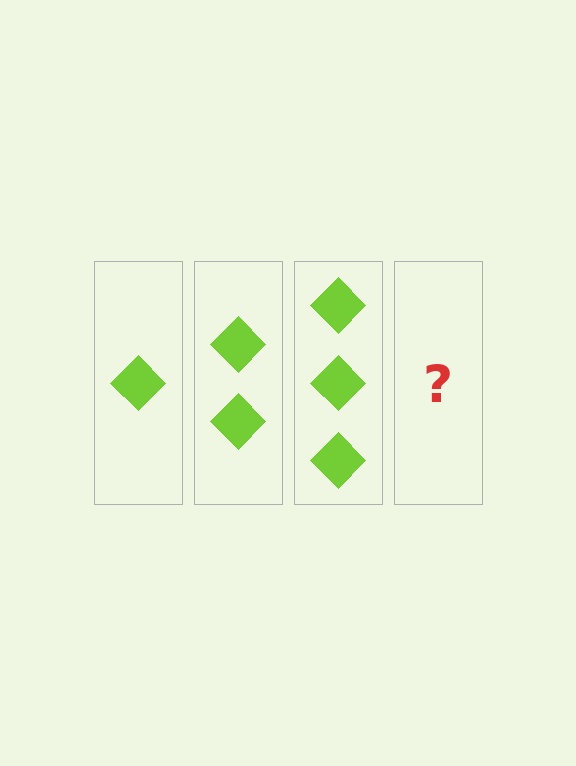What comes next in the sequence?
The next element should be 4 diamonds.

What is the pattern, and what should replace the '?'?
The pattern is that each step adds one more diamond. The '?' should be 4 diamonds.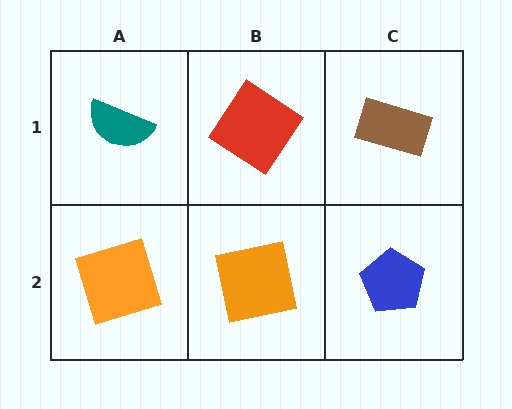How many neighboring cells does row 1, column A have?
2.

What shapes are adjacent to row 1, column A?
An orange square (row 2, column A), a red diamond (row 1, column B).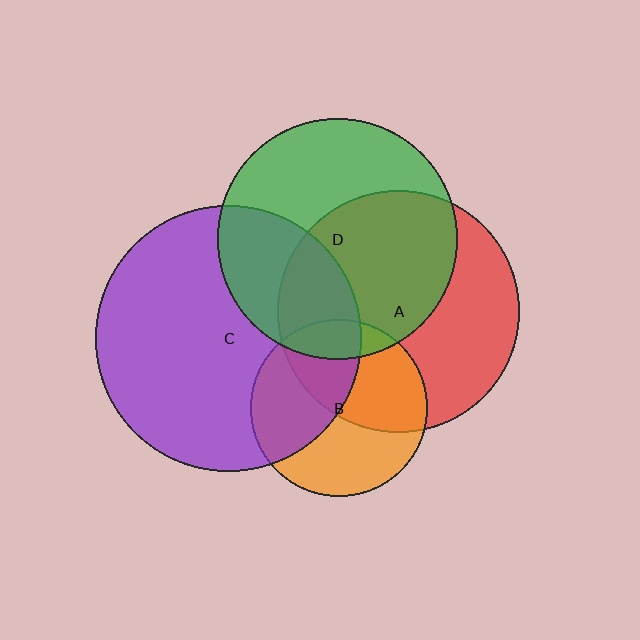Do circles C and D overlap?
Yes.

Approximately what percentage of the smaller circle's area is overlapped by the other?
Approximately 35%.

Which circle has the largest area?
Circle C (purple).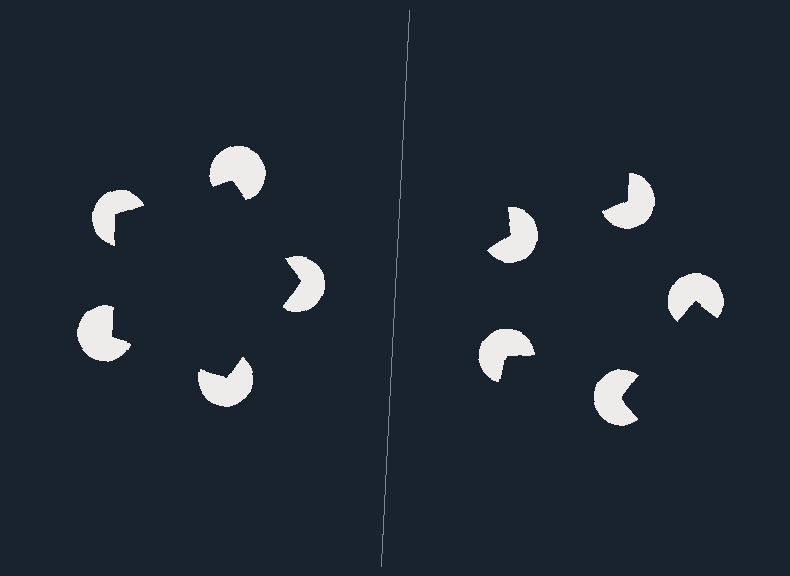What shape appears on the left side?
An illusory pentagon.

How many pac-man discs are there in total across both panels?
10 — 5 on each side.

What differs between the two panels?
The pac-man discs are positioned identically on both sides; only the wedge orientations differ. On the left they align to a pentagon; on the right they are misaligned.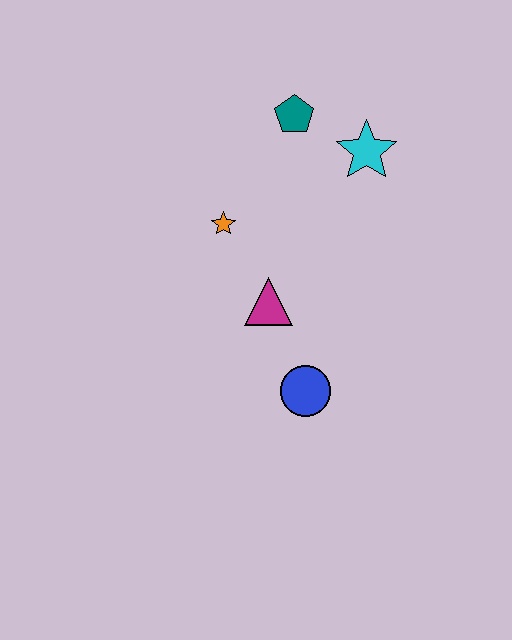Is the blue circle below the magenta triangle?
Yes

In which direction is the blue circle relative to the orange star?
The blue circle is below the orange star.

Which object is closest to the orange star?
The magenta triangle is closest to the orange star.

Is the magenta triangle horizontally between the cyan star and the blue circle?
No